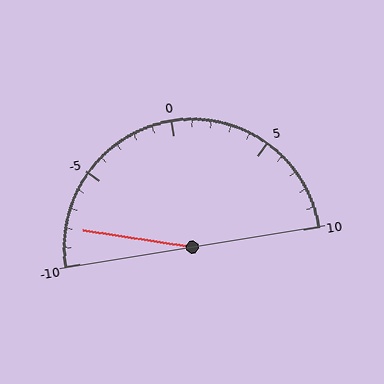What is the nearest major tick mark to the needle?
The nearest major tick mark is -10.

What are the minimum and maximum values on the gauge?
The gauge ranges from -10 to 10.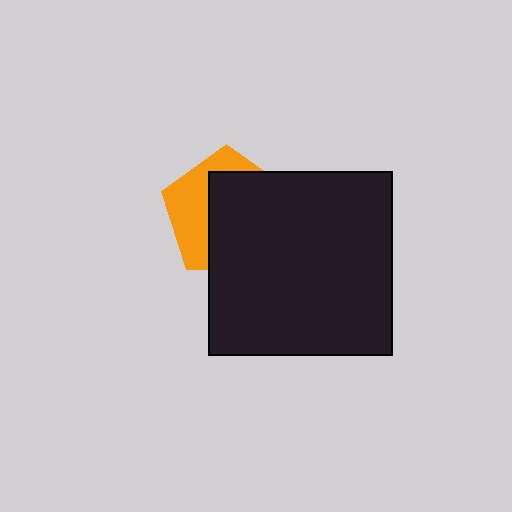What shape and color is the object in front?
The object in front is a black square.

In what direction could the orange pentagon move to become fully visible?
The orange pentagon could move toward the upper-left. That would shift it out from behind the black square entirely.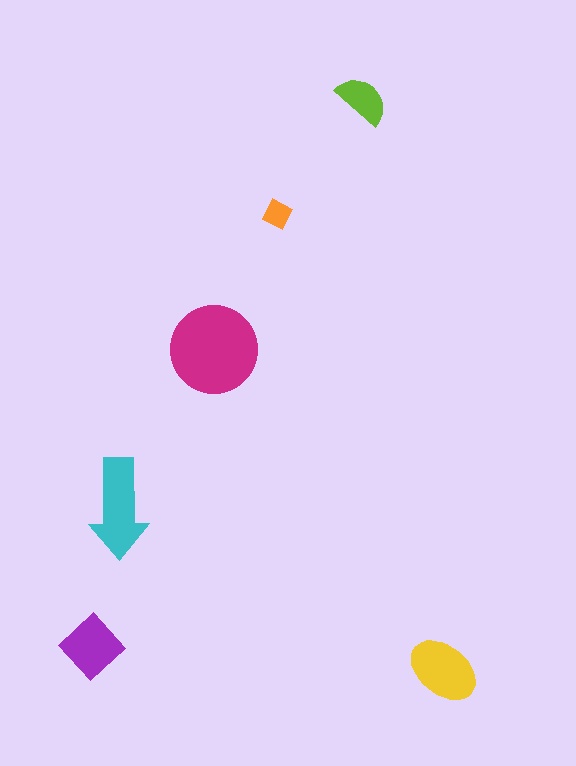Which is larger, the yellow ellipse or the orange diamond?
The yellow ellipse.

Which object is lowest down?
The yellow ellipse is bottommost.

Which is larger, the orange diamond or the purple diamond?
The purple diamond.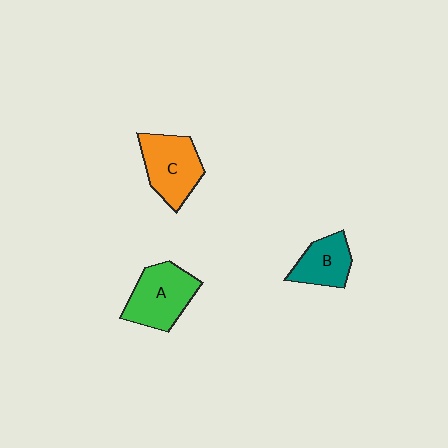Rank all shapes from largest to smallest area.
From largest to smallest: A (green), C (orange), B (teal).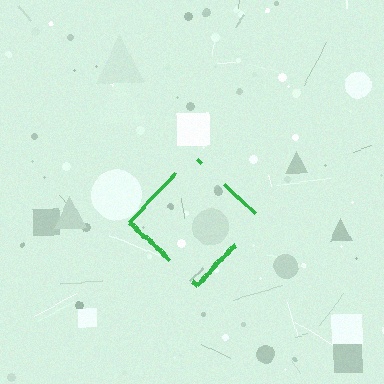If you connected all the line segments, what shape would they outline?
They would outline a diamond.